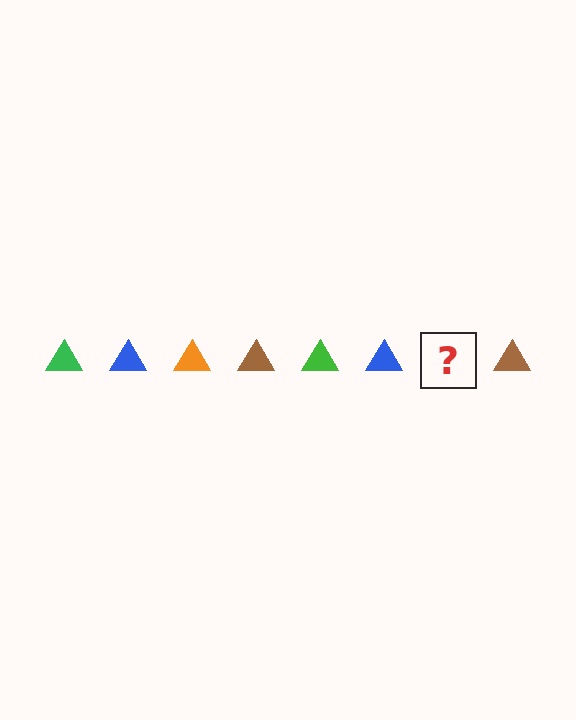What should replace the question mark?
The question mark should be replaced with an orange triangle.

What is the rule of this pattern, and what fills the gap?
The rule is that the pattern cycles through green, blue, orange, brown triangles. The gap should be filled with an orange triangle.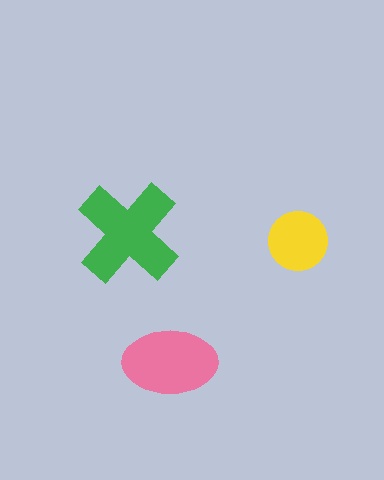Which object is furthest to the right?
The yellow circle is rightmost.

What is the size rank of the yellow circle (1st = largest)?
3rd.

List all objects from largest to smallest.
The green cross, the pink ellipse, the yellow circle.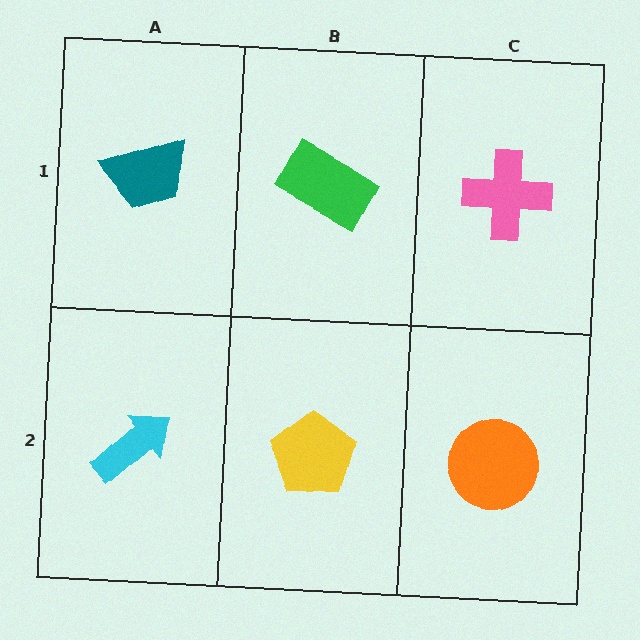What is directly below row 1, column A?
A cyan arrow.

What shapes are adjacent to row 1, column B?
A yellow pentagon (row 2, column B), a teal trapezoid (row 1, column A), a pink cross (row 1, column C).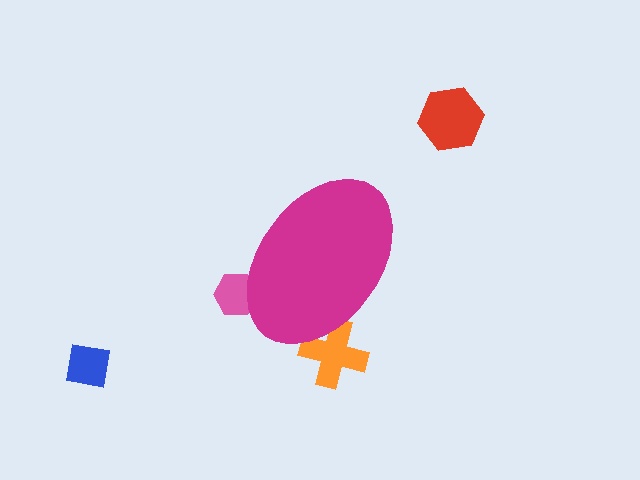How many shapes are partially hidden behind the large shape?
2 shapes are partially hidden.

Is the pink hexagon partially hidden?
Yes, the pink hexagon is partially hidden behind the magenta ellipse.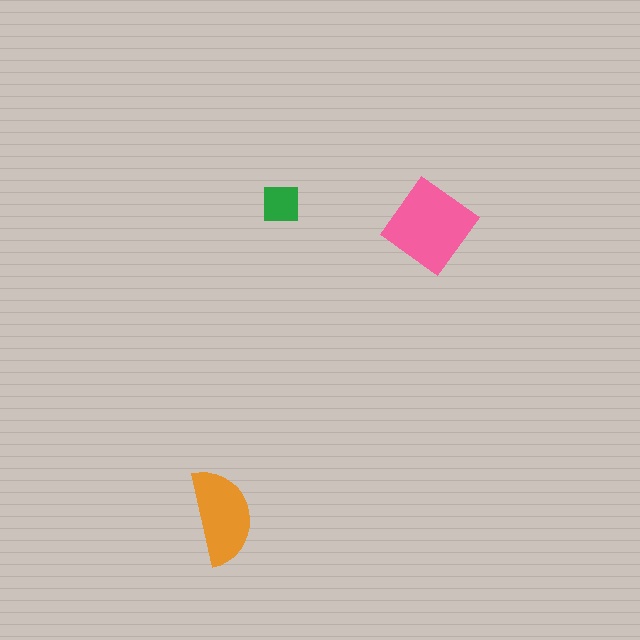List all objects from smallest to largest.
The green square, the orange semicircle, the pink diamond.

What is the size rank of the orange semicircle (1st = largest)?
2nd.